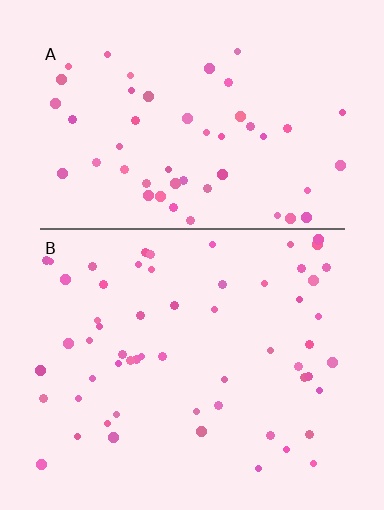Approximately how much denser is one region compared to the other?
Approximately 1.2× — region B over region A.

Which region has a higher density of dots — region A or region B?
B (the bottom).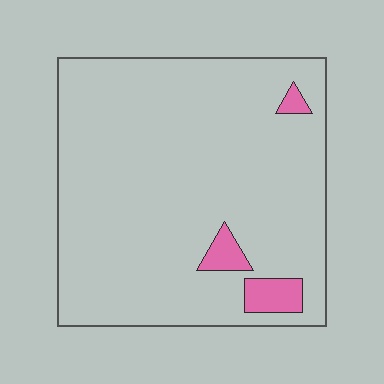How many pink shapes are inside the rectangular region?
3.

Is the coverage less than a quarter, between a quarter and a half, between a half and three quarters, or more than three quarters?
Less than a quarter.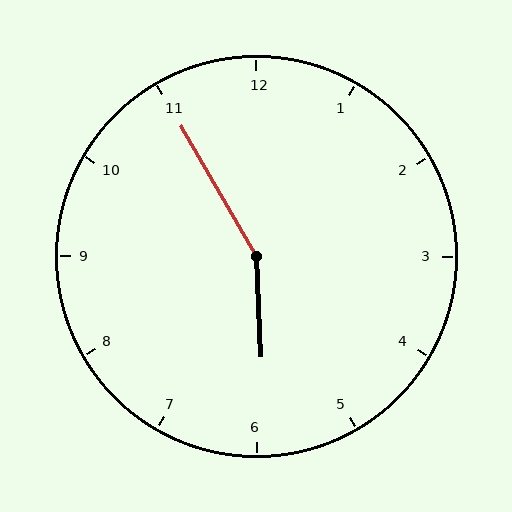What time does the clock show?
5:55.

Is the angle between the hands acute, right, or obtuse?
It is obtuse.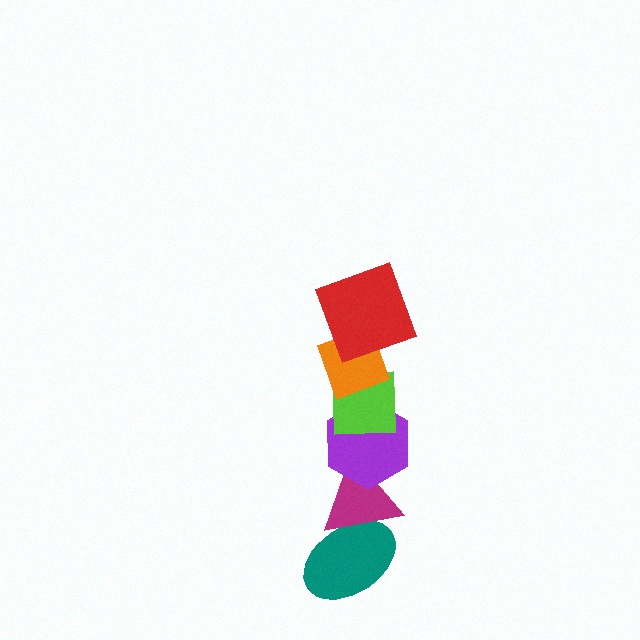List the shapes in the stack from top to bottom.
From top to bottom: the red square, the orange diamond, the lime square, the purple hexagon, the magenta triangle, the teal ellipse.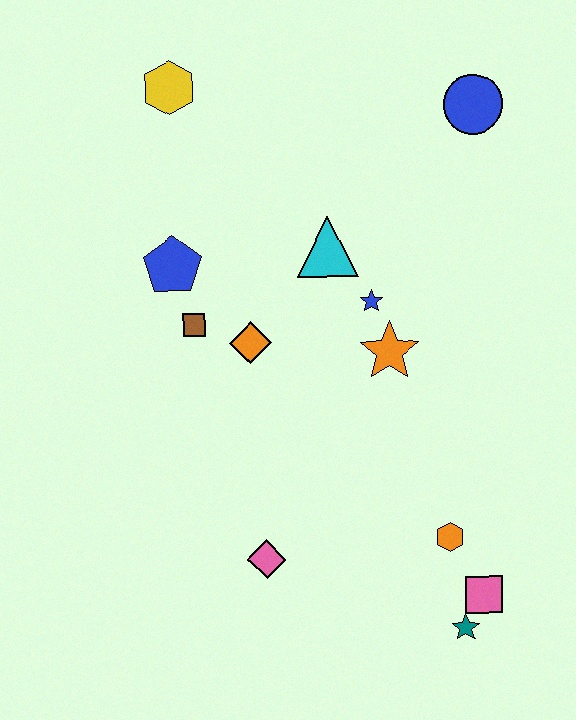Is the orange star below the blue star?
Yes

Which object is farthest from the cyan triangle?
The teal star is farthest from the cyan triangle.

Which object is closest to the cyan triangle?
The blue star is closest to the cyan triangle.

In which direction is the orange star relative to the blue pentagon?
The orange star is to the right of the blue pentagon.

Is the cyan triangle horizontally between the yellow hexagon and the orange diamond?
No